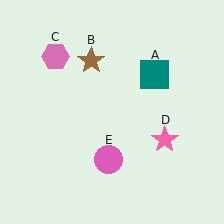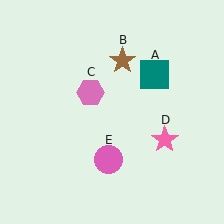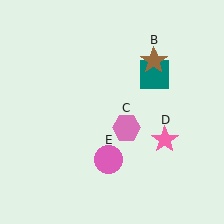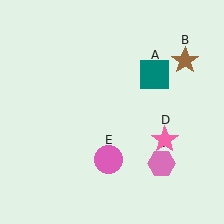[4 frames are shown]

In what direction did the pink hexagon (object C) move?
The pink hexagon (object C) moved down and to the right.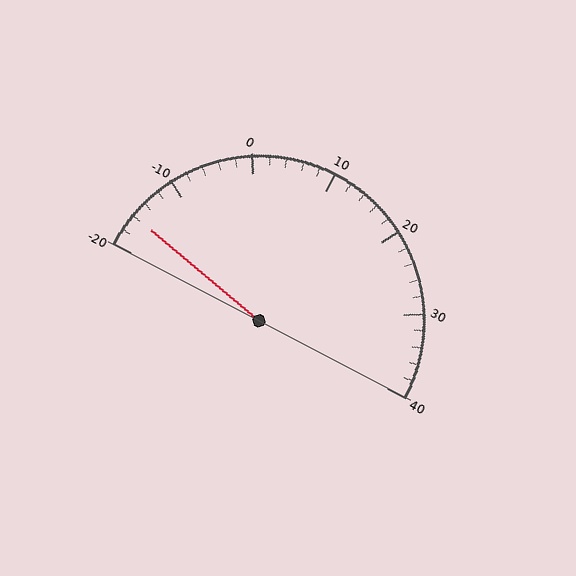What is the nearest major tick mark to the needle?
The nearest major tick mark is -20.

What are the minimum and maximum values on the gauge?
The gauge ranges from -20 to 40.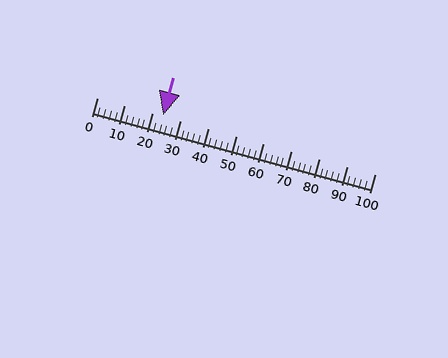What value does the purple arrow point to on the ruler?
The purple arrow points to approximately 24.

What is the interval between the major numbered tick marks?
The major tick marks are spaced 10 units apart.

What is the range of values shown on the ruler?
The ruler shows values from 0 to 100.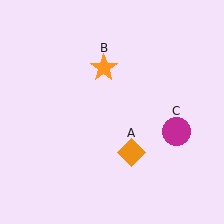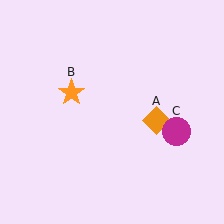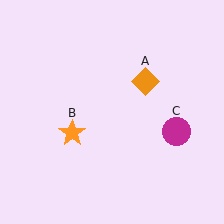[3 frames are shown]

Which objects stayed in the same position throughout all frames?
Magenta circle (object C) remained stationary.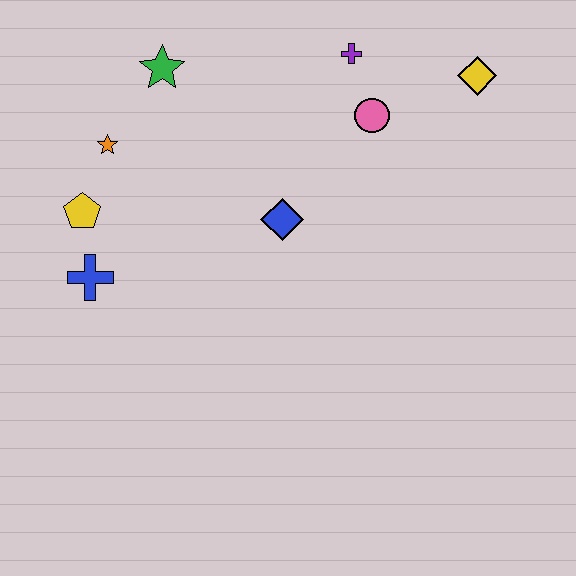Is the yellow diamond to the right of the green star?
Yes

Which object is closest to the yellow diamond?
The pink circle is closest to the yellow diamond.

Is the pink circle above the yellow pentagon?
Yes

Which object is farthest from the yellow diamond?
The blue cross is farthest from the yellow diamond.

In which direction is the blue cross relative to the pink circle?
The blue cross is to the left of the pink circle.